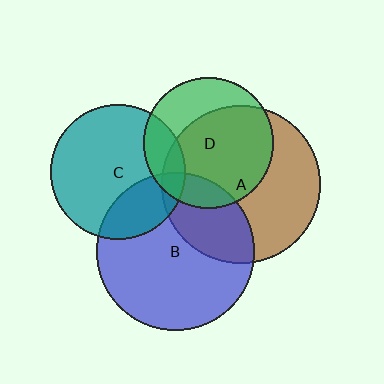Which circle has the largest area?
Circle A (brown).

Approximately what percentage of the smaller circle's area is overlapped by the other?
Approximately 15%.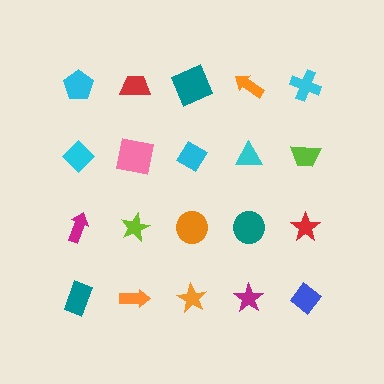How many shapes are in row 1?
5 shapes.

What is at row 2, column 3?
A cyan diamond.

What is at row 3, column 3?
An orange circle.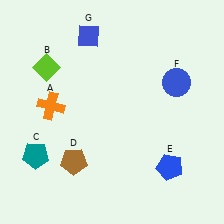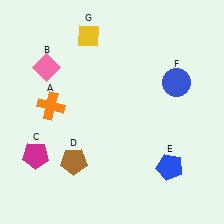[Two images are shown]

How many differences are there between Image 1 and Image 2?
There are 3 differences between the two images.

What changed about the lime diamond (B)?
In Image 1, B is lime. In Image 2, it changed to pink.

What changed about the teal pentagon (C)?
In Image 1, C is teal. In Image 2, it changed to magenta.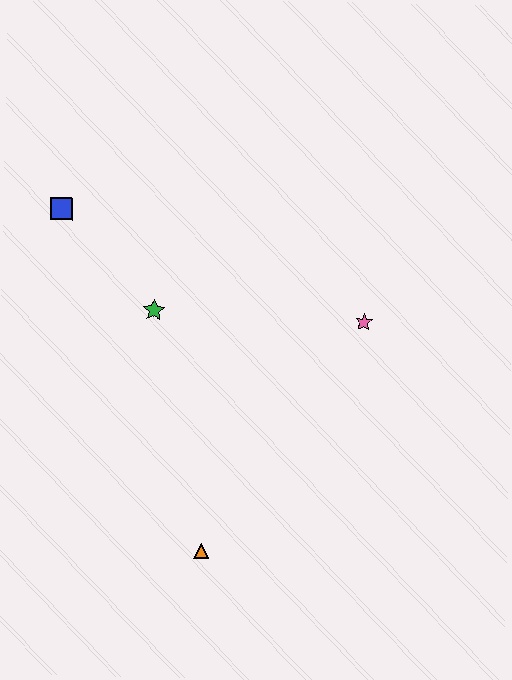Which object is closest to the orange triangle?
The green star is closest to the orange triangle.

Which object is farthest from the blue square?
The orange triangle is farthest from the blue square.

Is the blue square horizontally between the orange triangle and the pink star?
No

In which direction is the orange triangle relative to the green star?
The orange triangle is below the green star.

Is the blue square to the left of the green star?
Yes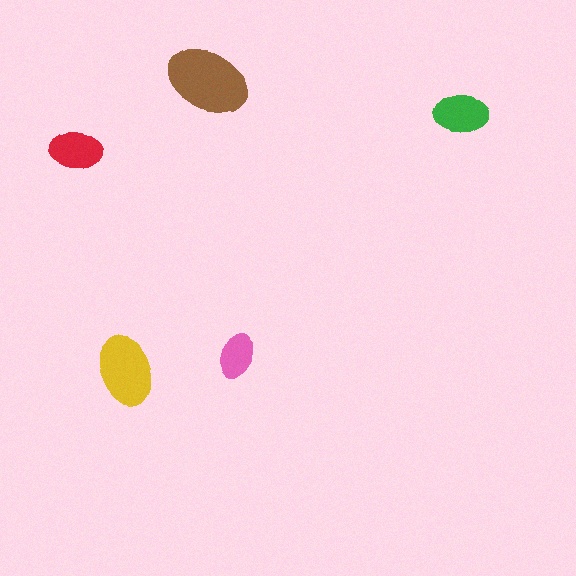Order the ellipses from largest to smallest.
the brown one, the yellow one, the green one, the red one, the pink one.